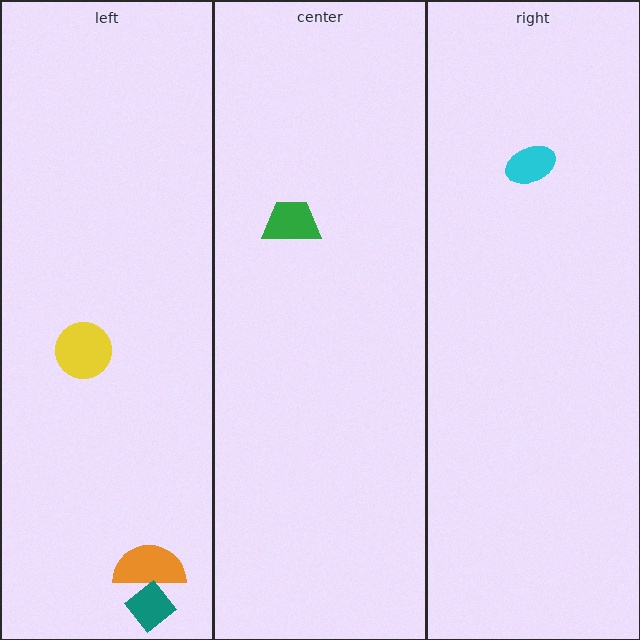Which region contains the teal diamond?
The left region.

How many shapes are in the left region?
3.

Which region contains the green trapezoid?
The center region.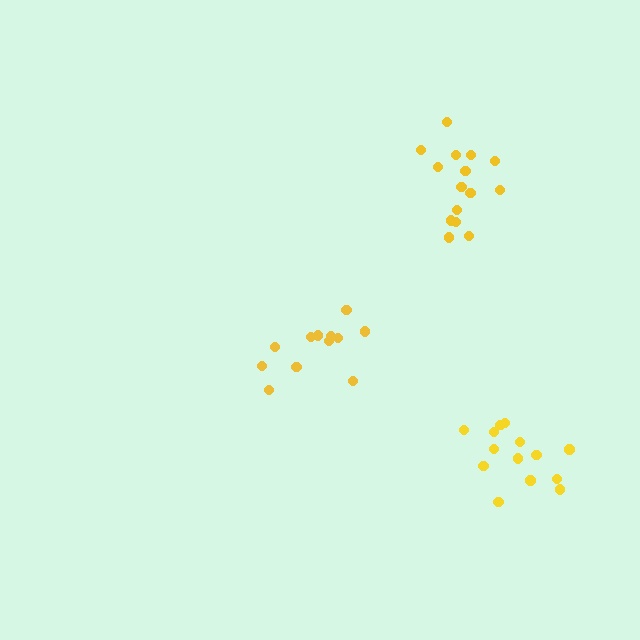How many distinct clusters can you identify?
There are 3 distinct clusters.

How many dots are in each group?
Group 1: 15 dots, Group 2: 12 dots, Group 3: 14 dots (41 total).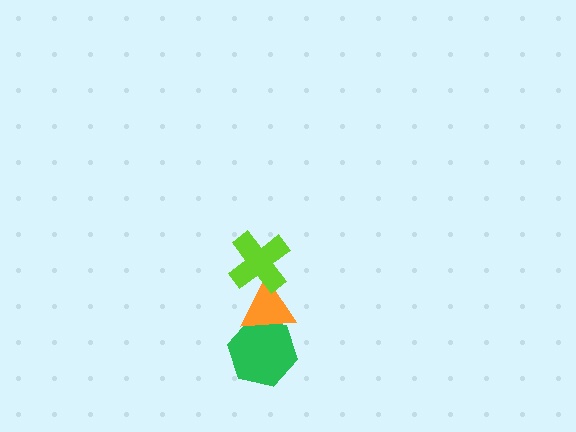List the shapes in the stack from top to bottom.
From top to bottom: the lime cross, the orange triangle, the green hexagon.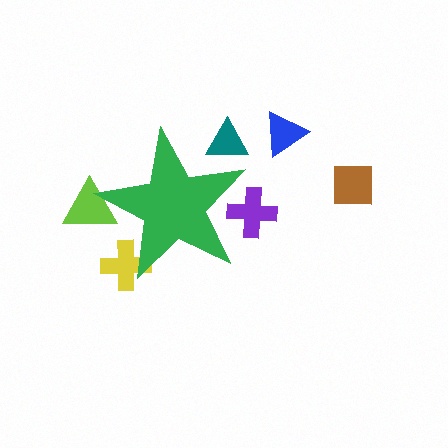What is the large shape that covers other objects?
A green star.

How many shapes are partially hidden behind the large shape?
4 shapes are partially hidden.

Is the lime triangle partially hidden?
Yes, the lime triangle is partially hidden behind the green star.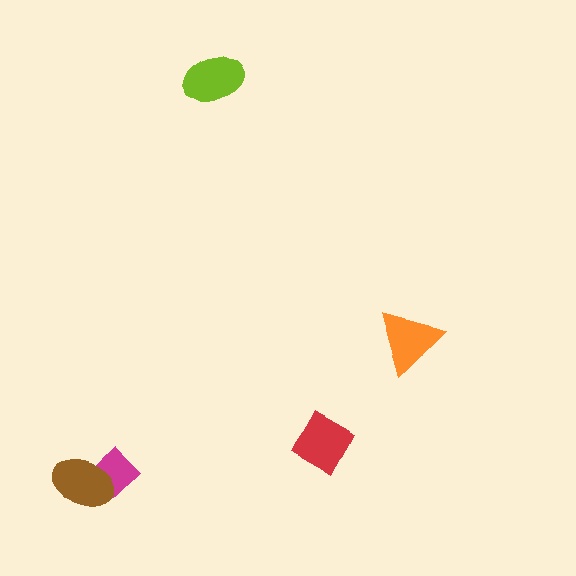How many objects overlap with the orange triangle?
0 objects overlap with the orange triangle.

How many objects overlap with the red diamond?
0 objects overlap with the red diamond.